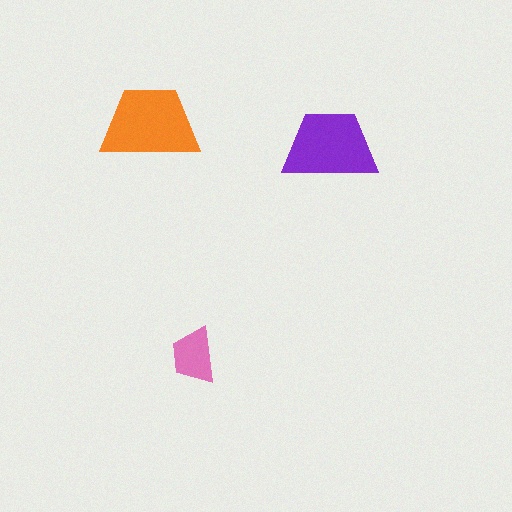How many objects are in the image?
There are 3 objects in the image.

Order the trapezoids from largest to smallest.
the orange one, the purple one, the pink one.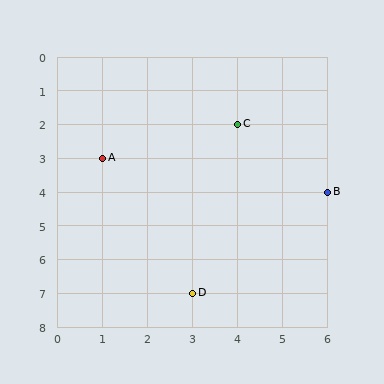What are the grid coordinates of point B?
Point B is at grid coordinates (6, 4).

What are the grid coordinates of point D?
Point D is at grid coordinates (3, 7).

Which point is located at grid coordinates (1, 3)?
Point A is at (1, 3).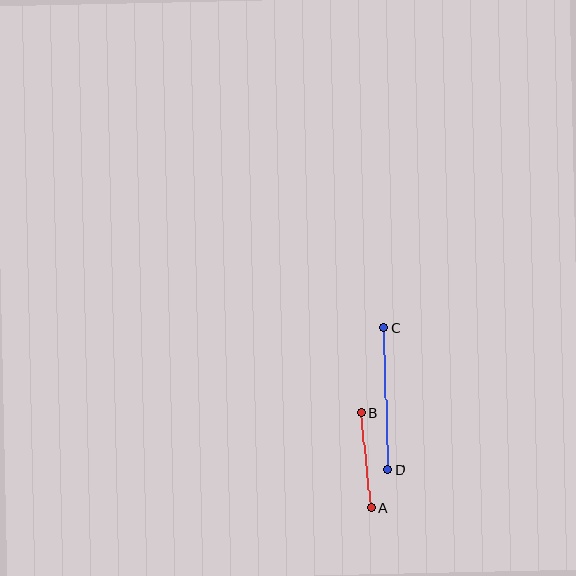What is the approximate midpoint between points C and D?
The midpoint is at approximately (386, 399) pixels.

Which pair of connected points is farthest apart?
Points C and D are farthest apart.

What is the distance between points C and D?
The distance is approximately 142 pixels.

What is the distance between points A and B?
The distance is approximately 96 pixels.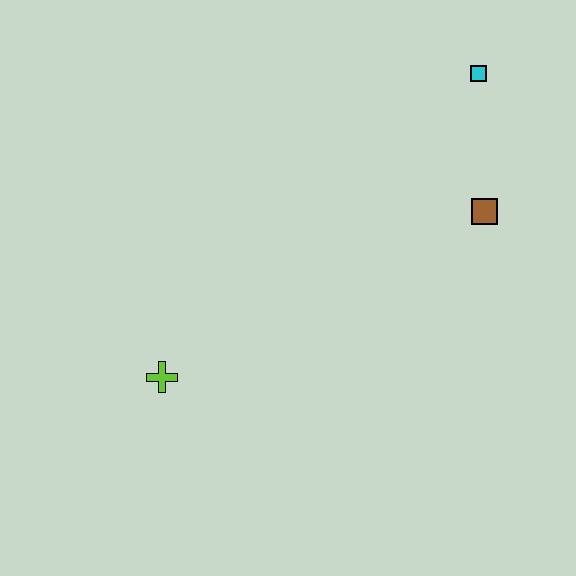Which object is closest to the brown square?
The cyan square is closest to the brown square.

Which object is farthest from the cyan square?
The lime cross is farthest from the cyan square.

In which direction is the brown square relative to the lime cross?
The brown square is to the right of the lime cross.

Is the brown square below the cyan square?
Yes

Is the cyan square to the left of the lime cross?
No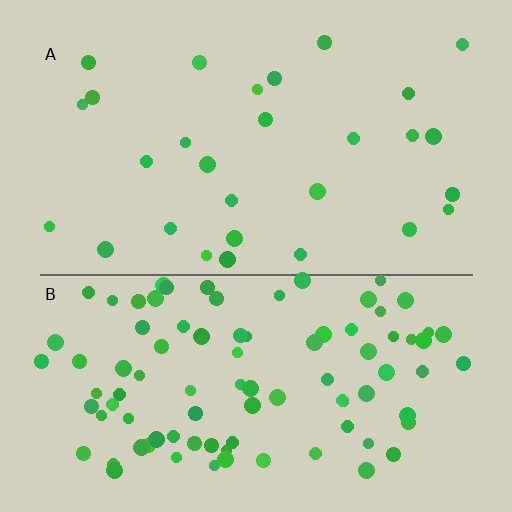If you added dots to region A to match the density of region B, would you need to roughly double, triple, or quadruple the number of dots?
Approximately triple.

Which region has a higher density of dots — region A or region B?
B (the bottom).